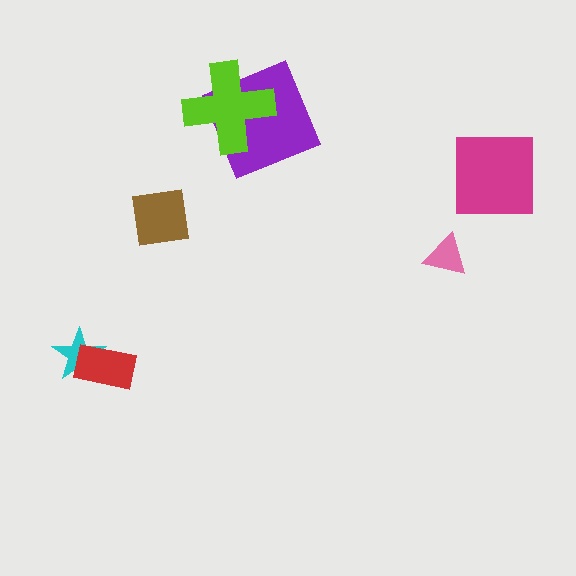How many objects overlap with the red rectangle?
1 object overlaps with the red rectangle.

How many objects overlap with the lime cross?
1 object overlaps with the lime cross.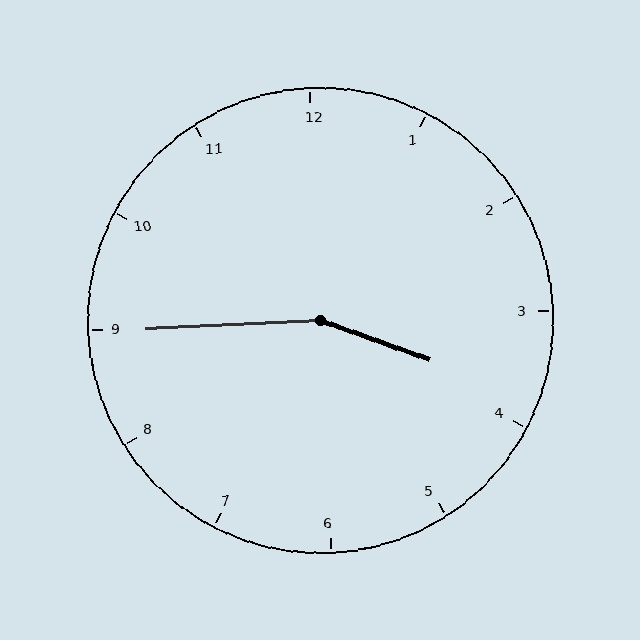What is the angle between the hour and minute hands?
Approximately 158 degrees.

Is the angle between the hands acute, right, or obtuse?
It is obtuse.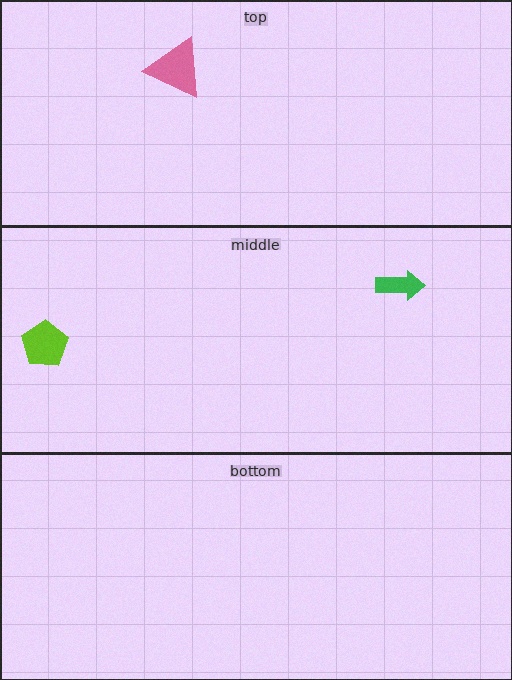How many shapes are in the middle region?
2.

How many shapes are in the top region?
1.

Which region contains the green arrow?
The middle region.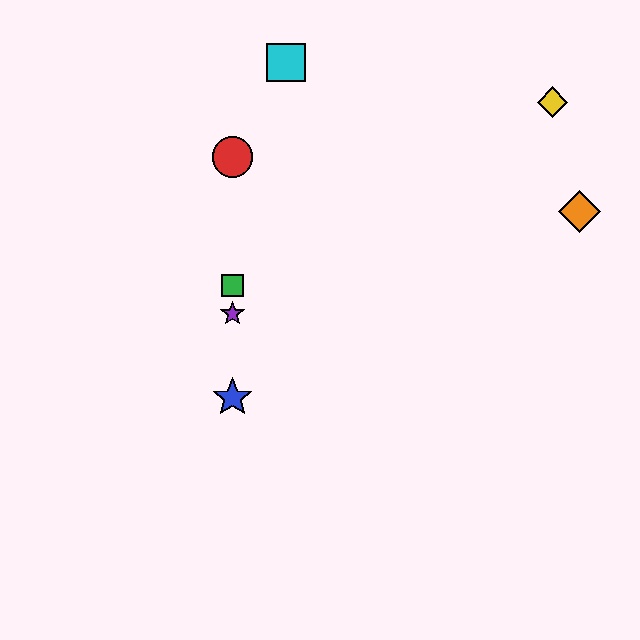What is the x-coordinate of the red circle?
The red circle is at x≈232.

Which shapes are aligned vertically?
The red circle, the blue star, the green square, the purple star are aligned vertically.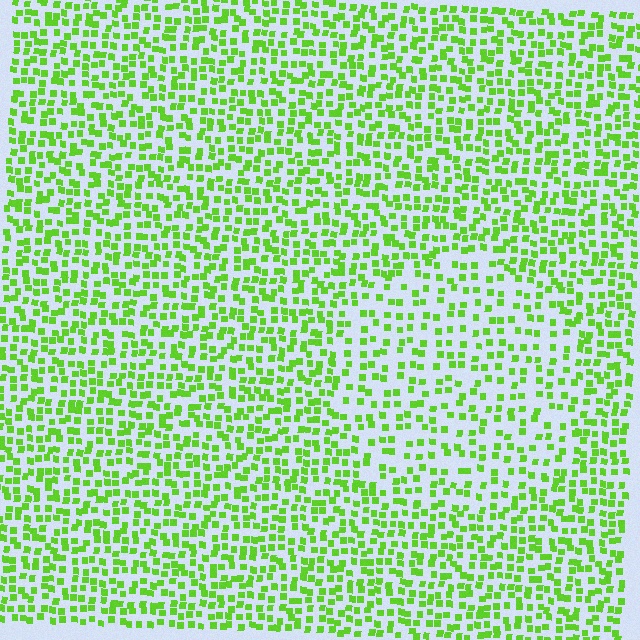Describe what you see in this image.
The image contains small lime elements arranged at two different densities. A circle-shaped region is visible where the elements are less densely packed than the surrounding area.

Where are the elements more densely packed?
The elements are more densely packed outside the circle boundary.